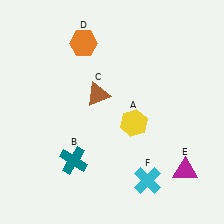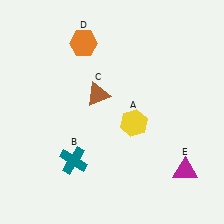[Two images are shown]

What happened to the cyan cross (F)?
The cyan cross (F) was removed in Image 2. It was in the bottom-right area of Image 1.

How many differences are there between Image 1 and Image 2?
There is 1 difference between the two images.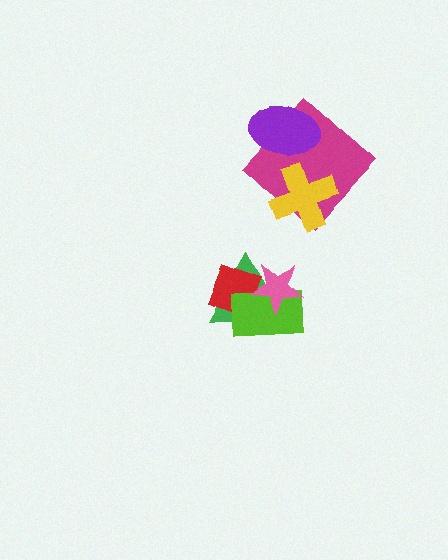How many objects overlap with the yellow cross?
1 object overlaps with the yellow cross.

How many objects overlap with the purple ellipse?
1 object overlaps with the purple ellipse.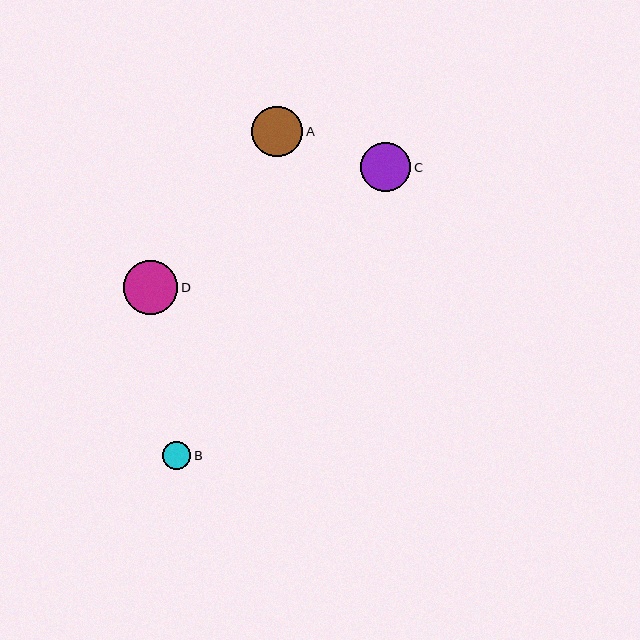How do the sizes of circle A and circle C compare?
Circle A and circle C are approximately the same size.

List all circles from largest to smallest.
From largest to smallest: D, A, C, B.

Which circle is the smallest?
Circle B is the smallest with a size of approximately 28 pixels.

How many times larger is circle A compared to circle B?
Circle A is approximately 1.8 times the size of circle B.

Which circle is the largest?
Circle D is the largest with a size of approximately 54 pixels.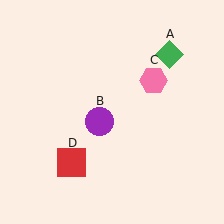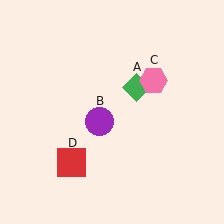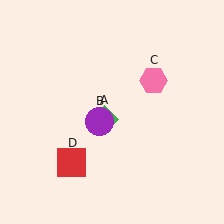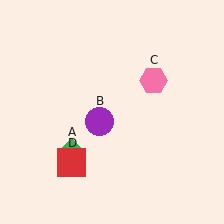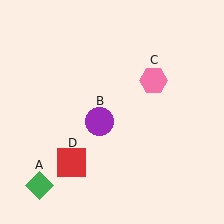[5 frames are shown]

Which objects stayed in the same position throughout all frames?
Purple circle (object B) and pink hexagon (object C) and red square (object D) remained stationary.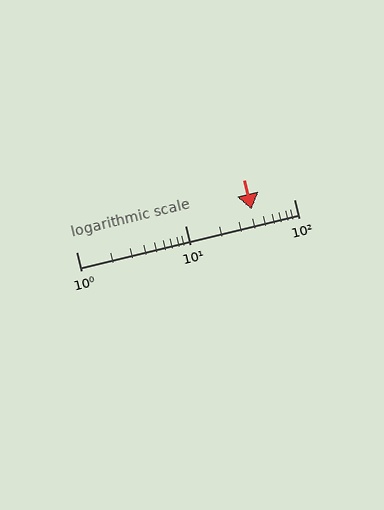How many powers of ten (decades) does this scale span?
The scale spans 2 decades, from 1 to 100.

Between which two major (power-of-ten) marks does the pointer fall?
The pointer is between 10 and 100.